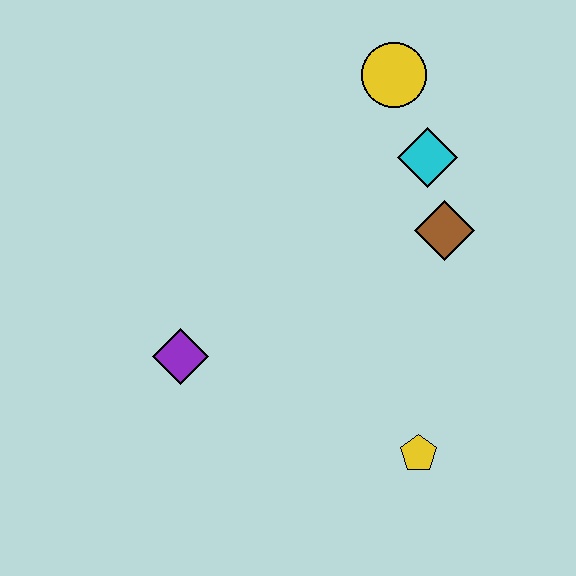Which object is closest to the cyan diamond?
The brown diamond is closest to the cyan diamond.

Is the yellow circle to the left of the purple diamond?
No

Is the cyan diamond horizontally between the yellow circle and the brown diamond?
Yes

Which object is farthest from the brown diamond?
The purple diamond is farthest from the brown diamond.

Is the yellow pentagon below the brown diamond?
Yes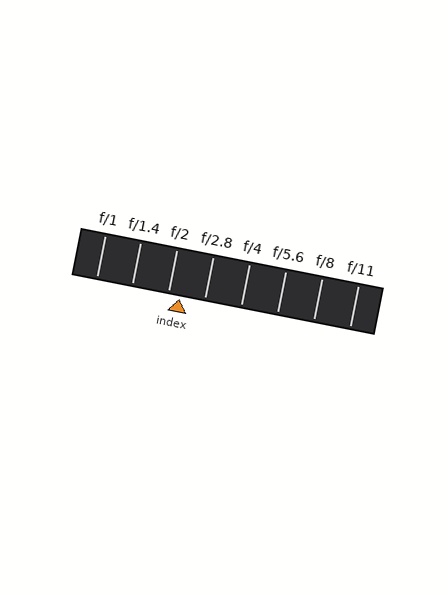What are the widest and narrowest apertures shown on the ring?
The widest aperture shown is f/1 and the narrowest is f/11.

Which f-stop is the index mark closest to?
The index mark is closest to f/2.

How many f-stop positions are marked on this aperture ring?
There are 8 f-stop positions marked.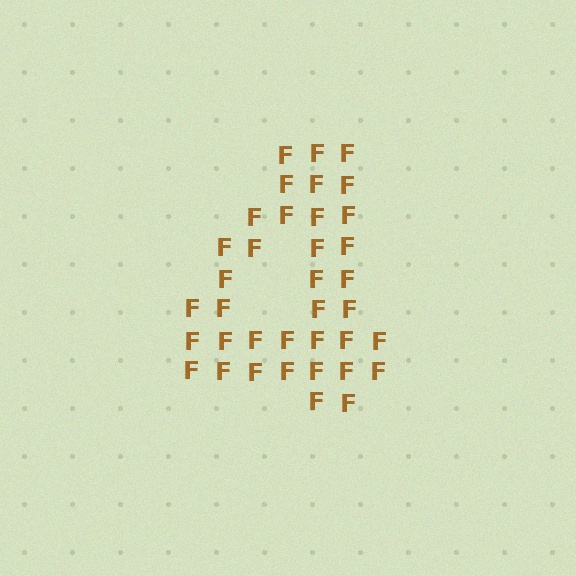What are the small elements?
The small elements are letter F's.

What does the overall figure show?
The overall figure shows the digit 4.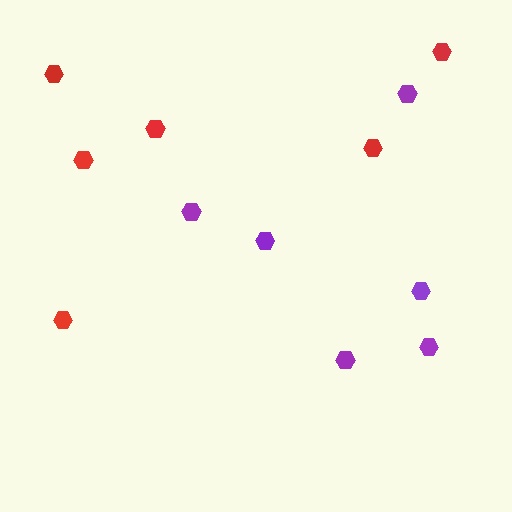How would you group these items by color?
There are 2 groups: one group of red hexagons (6) and one group of purple hexagons (6).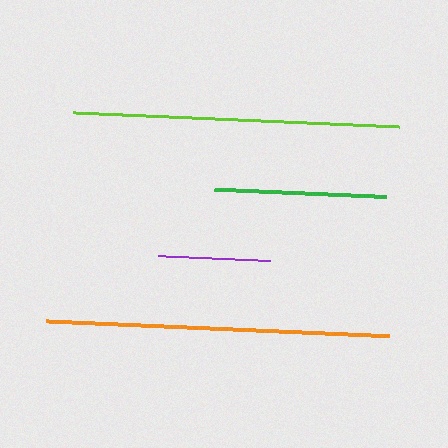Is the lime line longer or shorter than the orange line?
The orange line is longer than the lime line.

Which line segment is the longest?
The orange line is the longest at approximately 344 pixels.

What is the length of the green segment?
The green segment is approximately 172 pixels long.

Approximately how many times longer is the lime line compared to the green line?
The lime line is approximately 1.9 times the length of the green line.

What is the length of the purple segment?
The purple segment is approximately 114 pixels long.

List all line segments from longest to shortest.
From longest to shortest: orange, lime, green, purple.